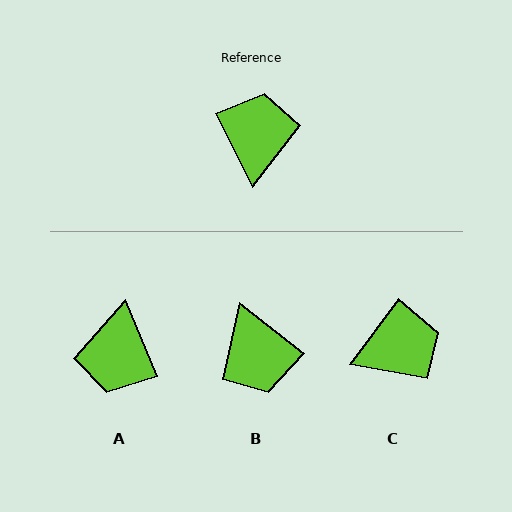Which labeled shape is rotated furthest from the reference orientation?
A, about 176 degrees away.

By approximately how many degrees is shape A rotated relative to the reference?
Approximately 176 degrees counter-clockwise.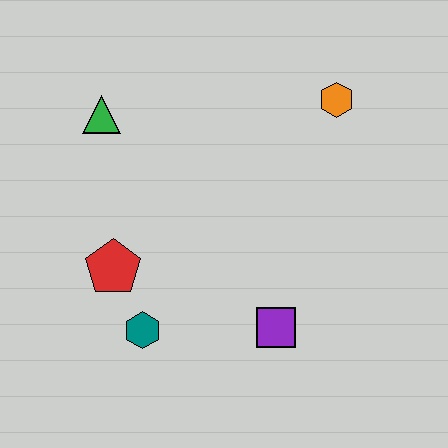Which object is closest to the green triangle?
The red pentagon is closest to the green triangle.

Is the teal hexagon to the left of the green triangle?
No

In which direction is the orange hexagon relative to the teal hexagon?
The orange hexagon is above the teal hexagon.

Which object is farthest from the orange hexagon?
The teal hexagon is farthest from the orange hexagon.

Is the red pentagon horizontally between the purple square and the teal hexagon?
No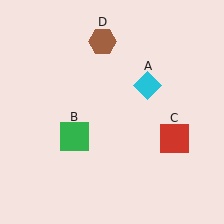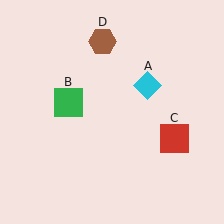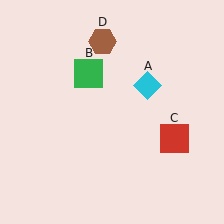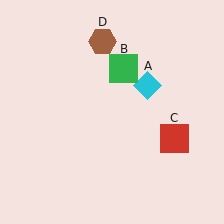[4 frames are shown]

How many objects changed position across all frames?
1 object changed position: green square (object B).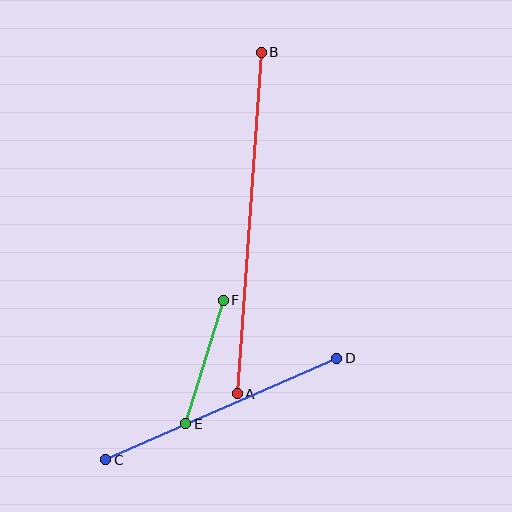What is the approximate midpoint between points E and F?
The midpoint is at approximately (205, 362) pixels.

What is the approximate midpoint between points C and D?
The midpoint is at approximately (221, 409) pixels.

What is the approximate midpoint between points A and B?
The midpoint is at approximately (249, 223) pixels.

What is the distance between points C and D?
The distance is approximately 253 pixels.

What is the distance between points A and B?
The distance is approximately 342 pixels.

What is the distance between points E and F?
The distance is approximately 129 pixels.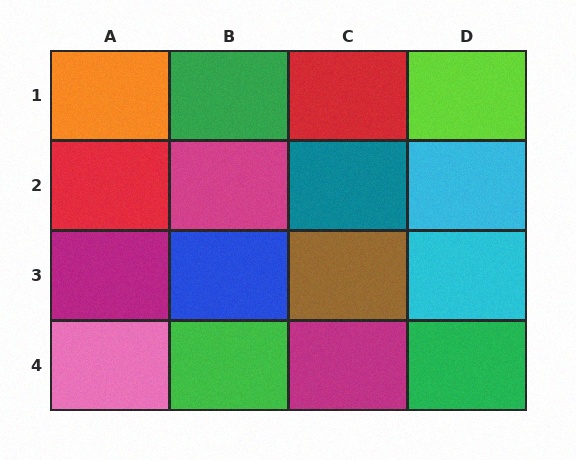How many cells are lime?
1 cell is lime.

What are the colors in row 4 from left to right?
Pink, green, magenta, green.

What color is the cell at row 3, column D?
Cyan.